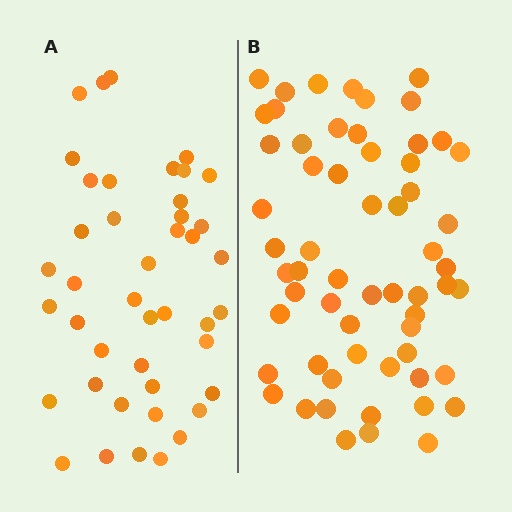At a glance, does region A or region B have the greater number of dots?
Region B (the right region) has more dots.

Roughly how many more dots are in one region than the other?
Region B has approximately 15 more dots than region A.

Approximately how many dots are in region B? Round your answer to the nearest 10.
About 60 dots.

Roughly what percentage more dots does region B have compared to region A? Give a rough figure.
About 40% more.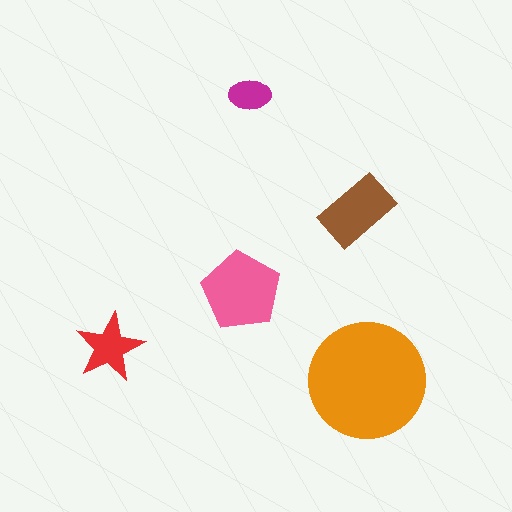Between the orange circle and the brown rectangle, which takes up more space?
The orange circle.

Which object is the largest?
The orange circle.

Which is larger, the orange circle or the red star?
The orange circle.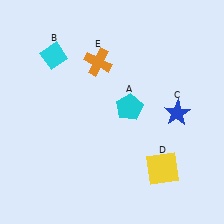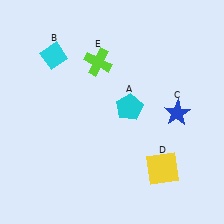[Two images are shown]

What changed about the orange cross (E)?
In Image 1, E is orange. In Image 2, it changed to lime.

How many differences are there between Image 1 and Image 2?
There is 1 difference between the two images.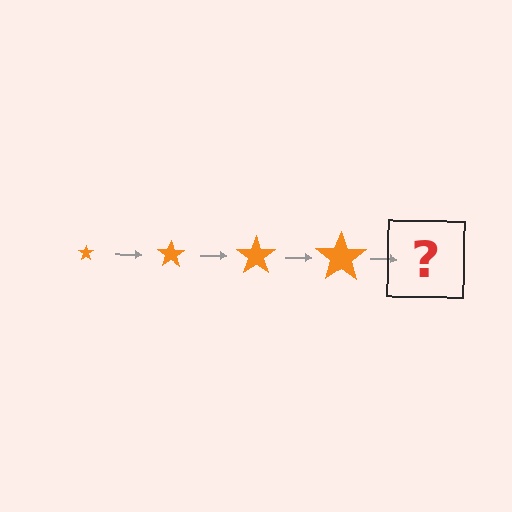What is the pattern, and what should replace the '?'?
The pattern is that the star gets progressively larger each step. The '?' should be an orange star, larger than the previous one.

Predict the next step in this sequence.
The next step is an orange star, larger than the previous one.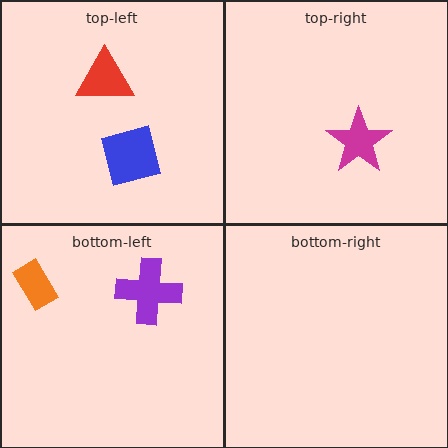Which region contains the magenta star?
The top-right region.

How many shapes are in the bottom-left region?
2.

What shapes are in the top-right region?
The magenta star.